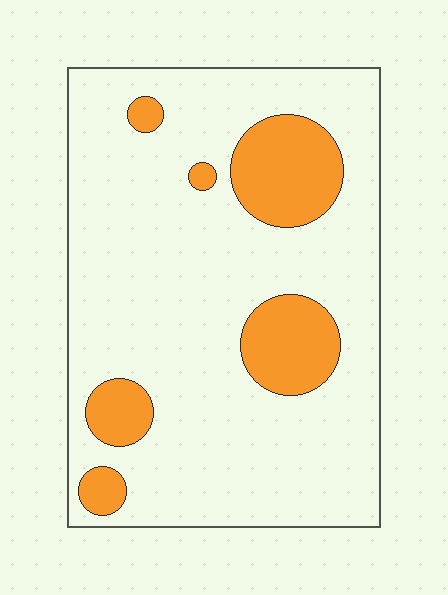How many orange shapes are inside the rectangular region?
6.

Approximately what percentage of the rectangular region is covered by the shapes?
Approximately 20%.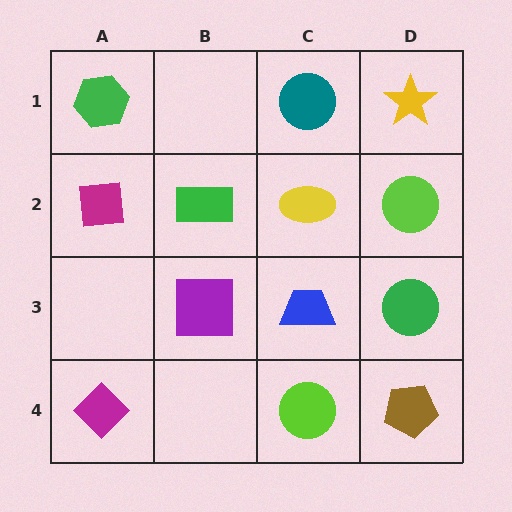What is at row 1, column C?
A teal circle.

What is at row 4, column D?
A brown pentagon.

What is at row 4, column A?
A magenta diamond.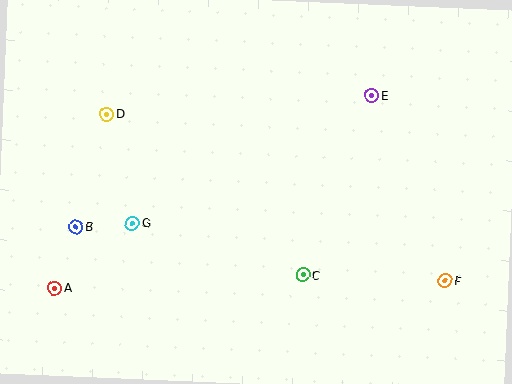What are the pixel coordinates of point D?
Point D is at (107, 114).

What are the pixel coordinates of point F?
Point F is at (445, 281).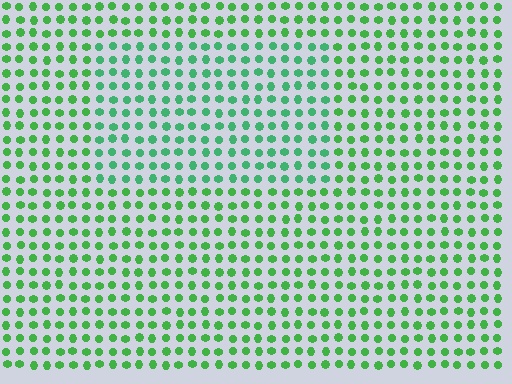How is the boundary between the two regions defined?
The boundary is defined purely by a slight shift in hue (about 23 degrees). Spacing, size, and orientation are identical on both sides.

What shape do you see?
I see a rectangle.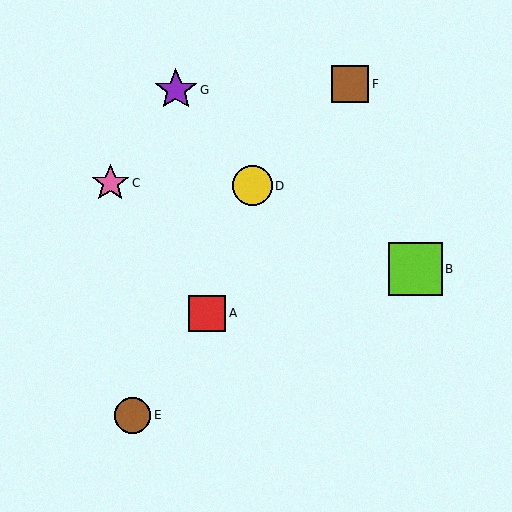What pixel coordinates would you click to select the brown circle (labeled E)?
Click at (132, 415) to select the brown circle E.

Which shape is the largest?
The lime square (labeled B) is the largest.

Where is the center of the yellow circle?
The center of the yellow circle is at (252, 186).